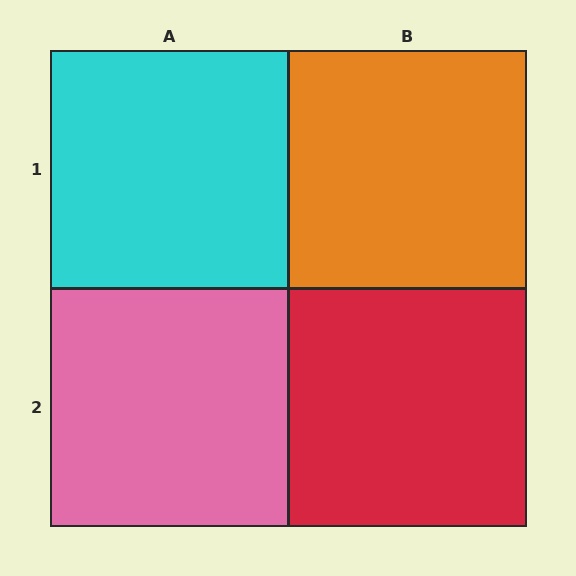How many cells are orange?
1 cell is orange.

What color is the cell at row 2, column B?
Red.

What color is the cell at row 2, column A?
Pink.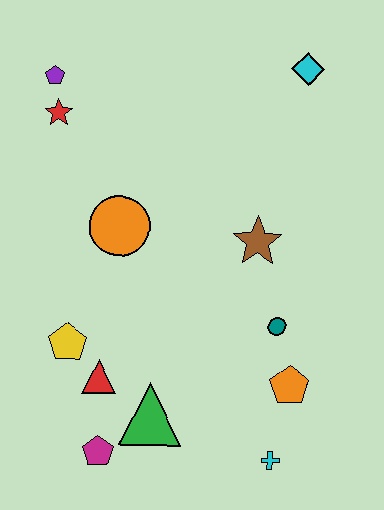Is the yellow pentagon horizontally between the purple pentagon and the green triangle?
Yes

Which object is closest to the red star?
The purple pentagon is closest to the red star.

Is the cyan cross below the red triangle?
Yes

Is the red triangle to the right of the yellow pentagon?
Yes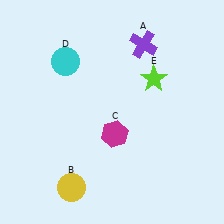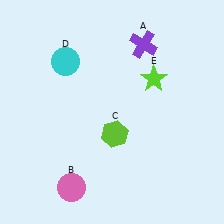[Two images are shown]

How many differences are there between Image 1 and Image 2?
There are 2 differences between the two images.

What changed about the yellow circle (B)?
In Image 1, B is yellow. In Image 2, it changed to pink.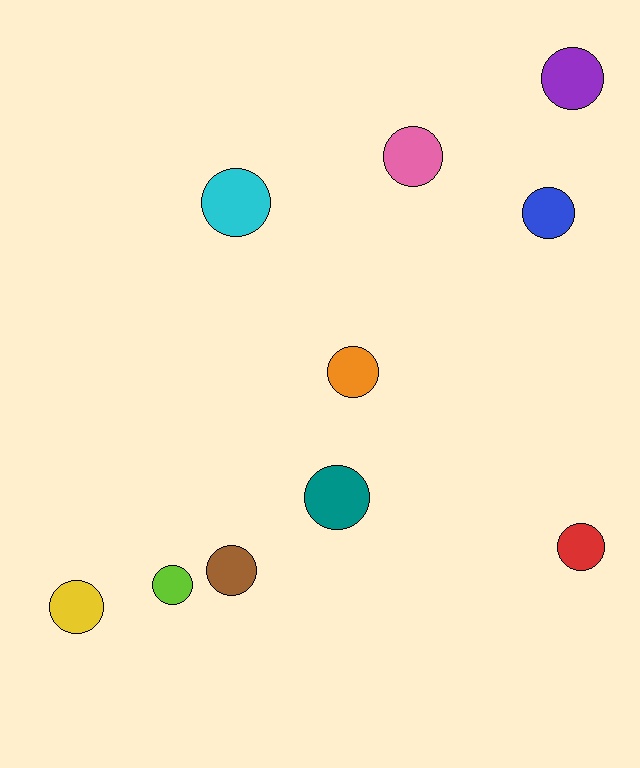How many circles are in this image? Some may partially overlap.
There are 10 circles.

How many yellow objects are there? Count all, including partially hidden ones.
There is 1 yellow object.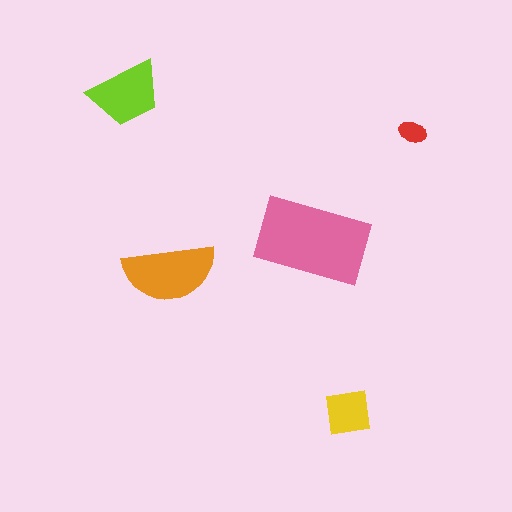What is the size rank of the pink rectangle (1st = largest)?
1st.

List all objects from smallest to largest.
The red ellipse, the yellow square, the lime trapezoid, the orange semicircle, the pink rectangle.